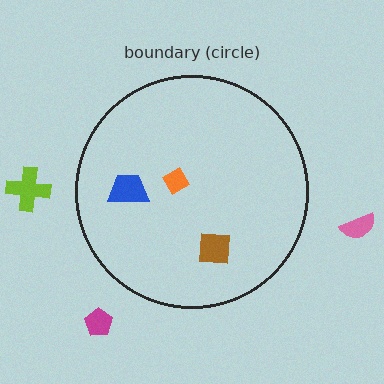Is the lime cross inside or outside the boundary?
Outside.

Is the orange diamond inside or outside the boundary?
Inside.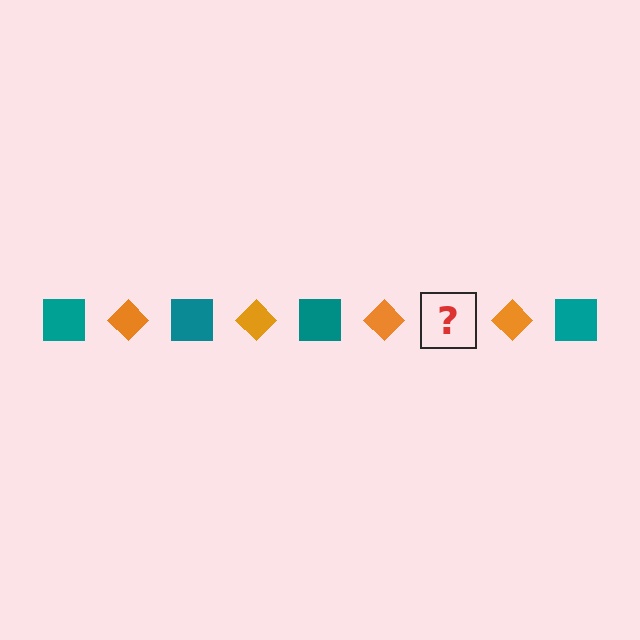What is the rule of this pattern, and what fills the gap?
The rule is that the pattern alternates between teal square and orange diamond. The gap should be filled with a teal square.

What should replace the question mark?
The question mark should be replaced with a teal square.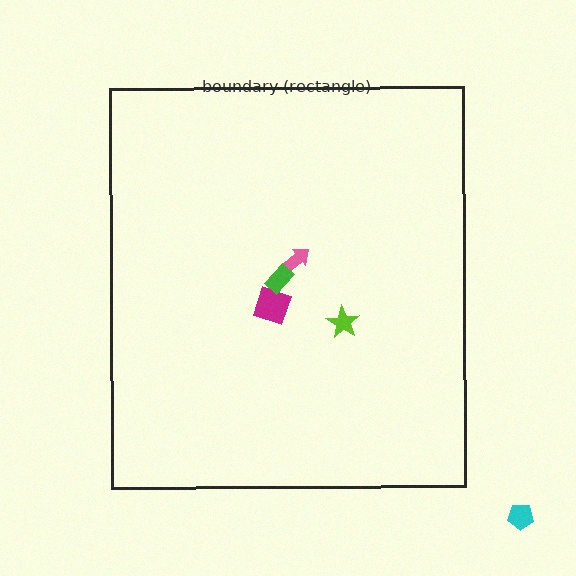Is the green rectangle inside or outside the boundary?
Inside.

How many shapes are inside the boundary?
4 inside, 1 outside.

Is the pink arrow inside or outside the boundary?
Inside.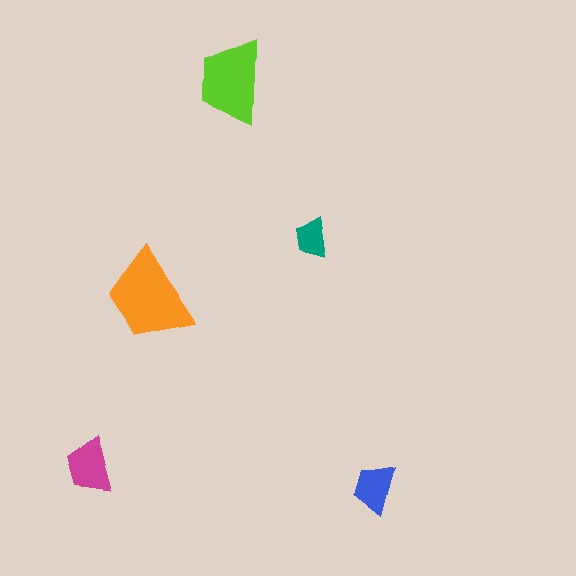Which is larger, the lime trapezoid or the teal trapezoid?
The lime one.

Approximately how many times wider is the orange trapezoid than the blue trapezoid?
About 2 times wider.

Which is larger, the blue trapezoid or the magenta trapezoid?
The magenta one.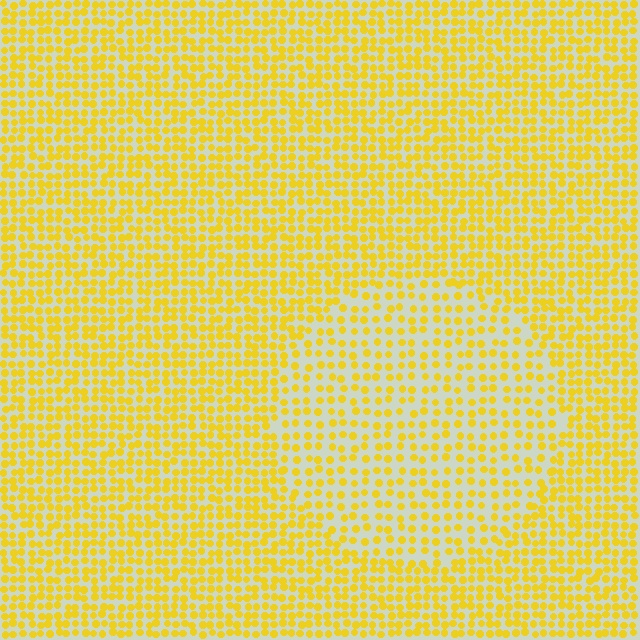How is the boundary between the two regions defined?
The boundary is defined by a change in element density (approximately 1.7x ratio). All elements are the same color, size, and shape.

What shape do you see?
I see a circle.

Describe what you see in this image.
The image contains small yellow elements arranged at two different densities. A circle-shaped region is visible where the elements are less densely packed than the surrounding area.